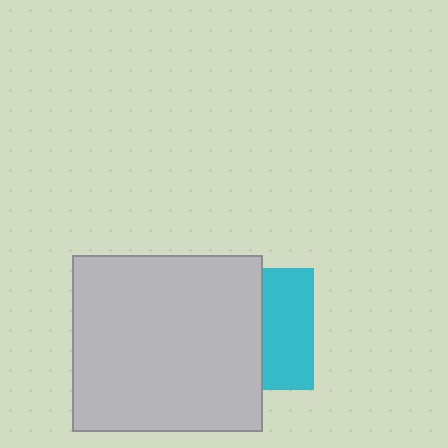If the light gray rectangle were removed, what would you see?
You would see the complete cyan square.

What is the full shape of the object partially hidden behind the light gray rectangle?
The partially hidden object is a cyan square.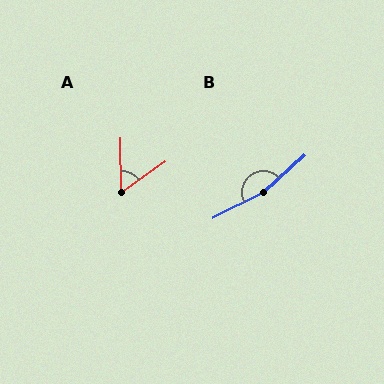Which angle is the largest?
B, at approximately 165 degrees.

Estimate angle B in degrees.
Approximately 165 degrees.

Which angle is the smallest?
A, at approximately 55 degrees.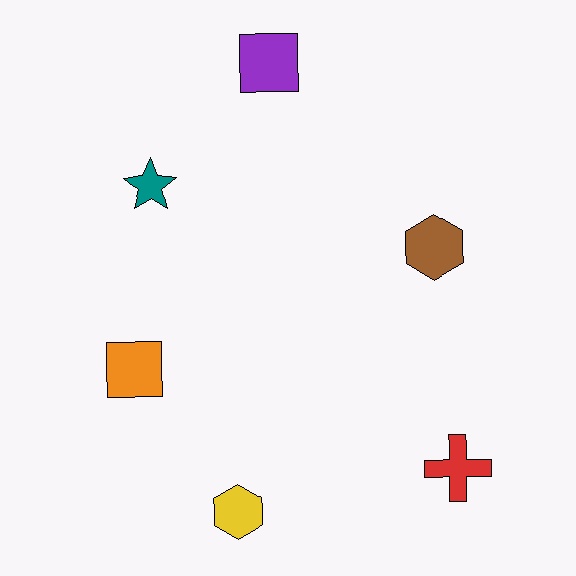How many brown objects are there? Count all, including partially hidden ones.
There is 1 brown object.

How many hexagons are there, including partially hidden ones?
There are 2 hexagons.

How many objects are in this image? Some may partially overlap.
There are 6 objects.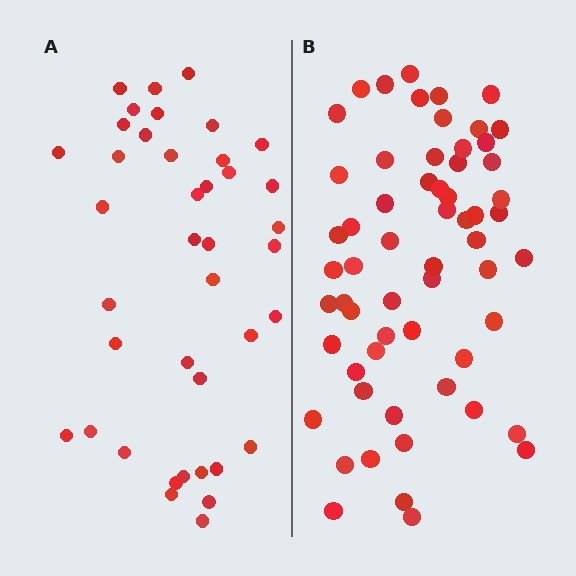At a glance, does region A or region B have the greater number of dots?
Region B (the right region) has more dots.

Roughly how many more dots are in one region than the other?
Region B has approximately 20 more dots than region A.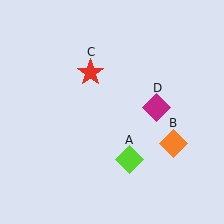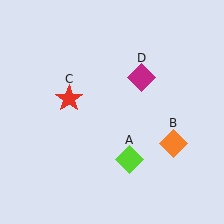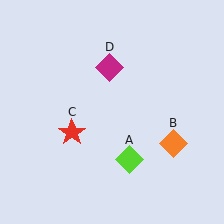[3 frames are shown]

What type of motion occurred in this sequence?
The red star (object C), magenta diamond (object D) rotated counterclockwise around the center of the scene.